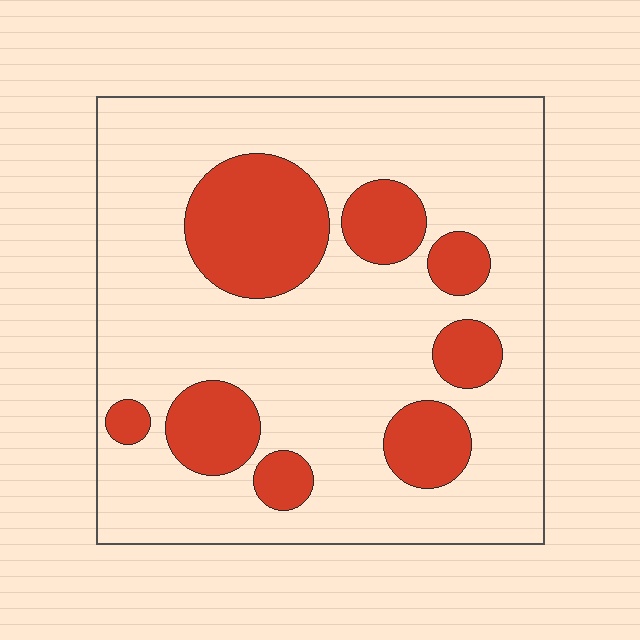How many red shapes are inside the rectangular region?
8.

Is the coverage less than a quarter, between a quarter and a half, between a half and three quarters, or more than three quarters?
Less than a quarter.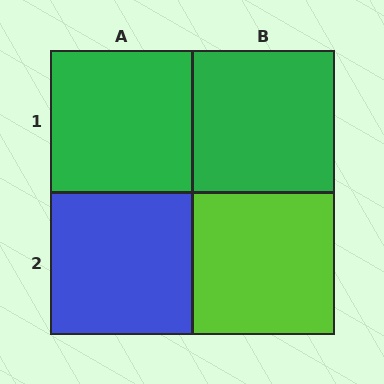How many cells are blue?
1 cell is blue.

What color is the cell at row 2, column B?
Lime.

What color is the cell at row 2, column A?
Blue.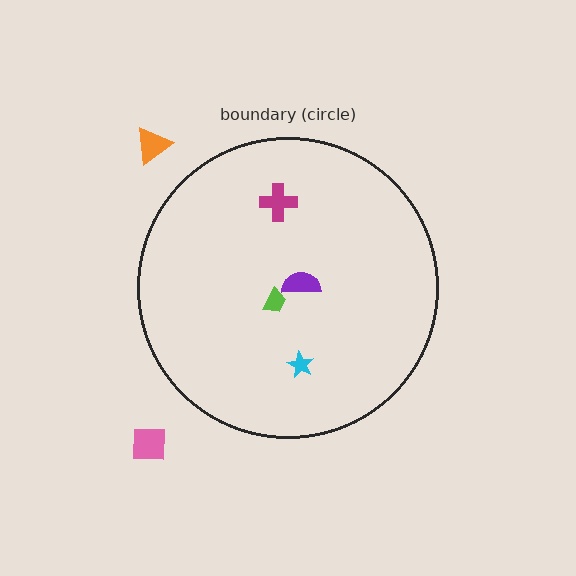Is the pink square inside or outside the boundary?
Outside.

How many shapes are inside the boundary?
4 inside, 2 outside.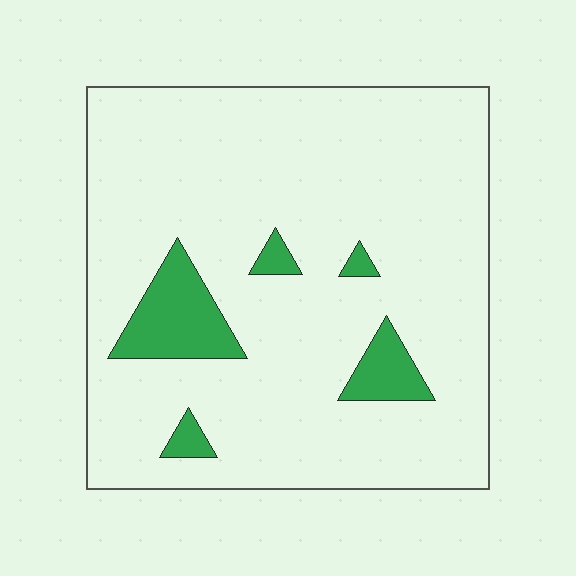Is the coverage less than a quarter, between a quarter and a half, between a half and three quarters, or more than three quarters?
Less than a quarter.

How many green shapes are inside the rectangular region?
5.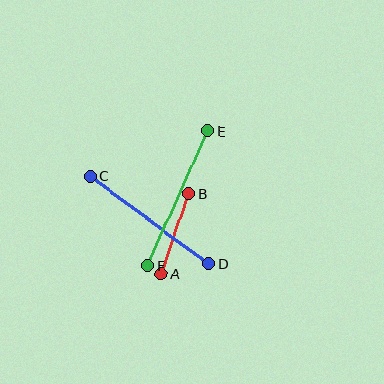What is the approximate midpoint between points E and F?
The midpoint is at approximately (177, 199) pixels.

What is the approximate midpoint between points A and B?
The midpoint is at approximately (175, 234) pixels.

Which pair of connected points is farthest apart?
Points E and F are farthest apart.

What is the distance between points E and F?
The distance is approximately 148 pixels.